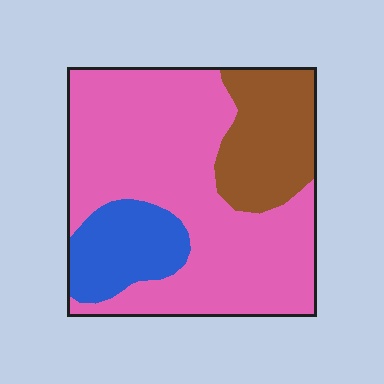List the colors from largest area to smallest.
From largest to smallest: pink, brown, blue.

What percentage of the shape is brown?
Brown covers 20% of the shape.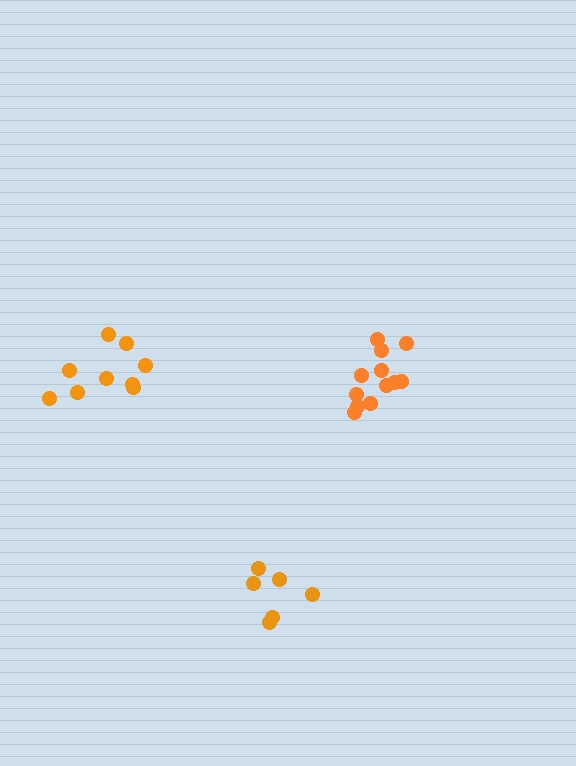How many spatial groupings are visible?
There are 3 spatial groupings.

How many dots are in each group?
Group 1: 12 dots, Group 2: 6 dots, Group 3: 9 dots (27 total).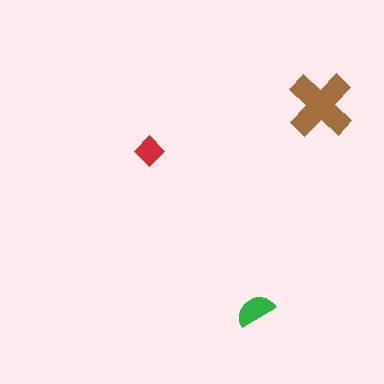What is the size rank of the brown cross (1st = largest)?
1st.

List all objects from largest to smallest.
The brown cross, the green semicircle, the red diamond.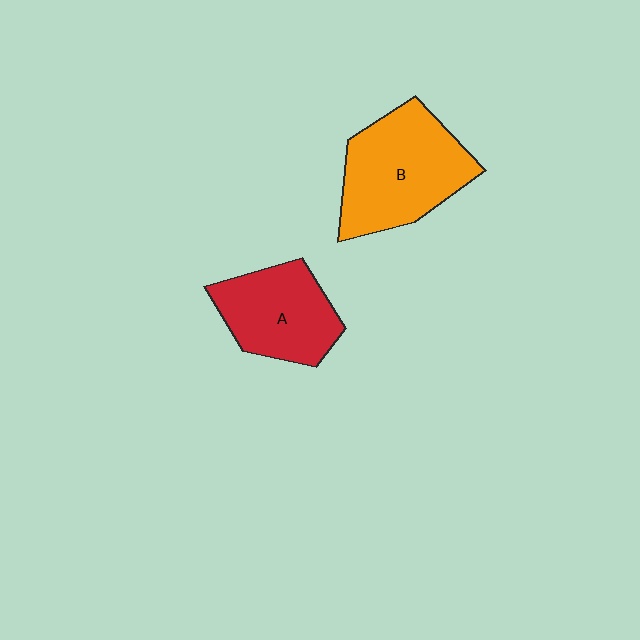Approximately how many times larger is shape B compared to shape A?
Approximately 1.3 times.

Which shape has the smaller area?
Shape A (red).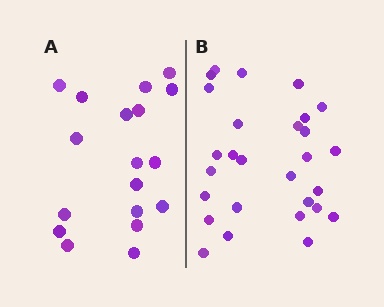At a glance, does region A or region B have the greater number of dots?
Region B (the right region) has more dots.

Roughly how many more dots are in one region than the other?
Region B has roughly 10 or so more dots than region A.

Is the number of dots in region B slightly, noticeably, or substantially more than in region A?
Region B has substantially more. The ratio is roughly 1.6 to 1.